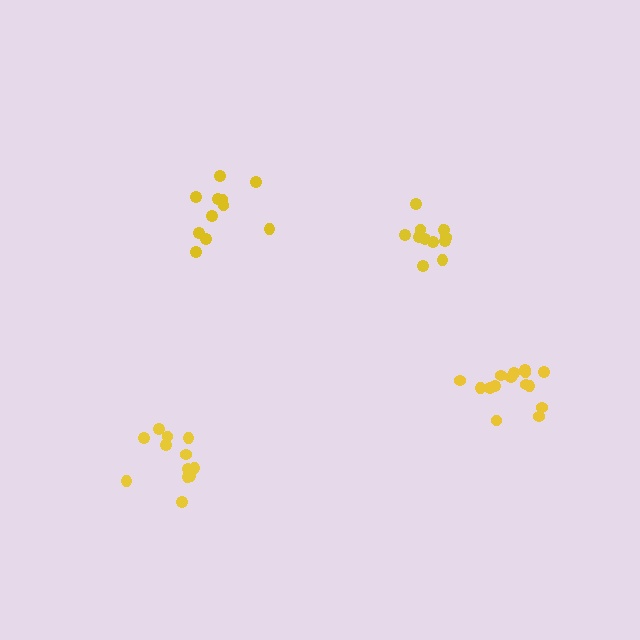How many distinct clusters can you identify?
There are 4 distinct clusters.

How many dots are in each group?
Group 1: 12 dots, Group 2: 16 dots, Group 3: 11 dots, Group 4: 12 dots (51 total).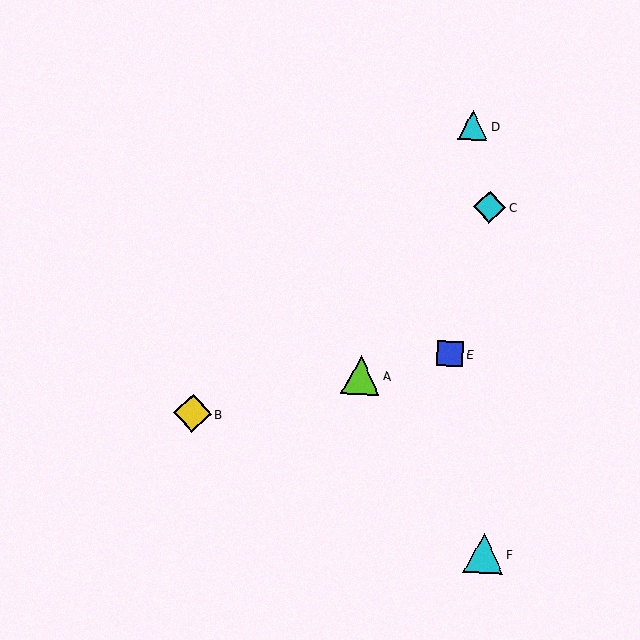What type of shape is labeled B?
Shape B is a yellow diamond.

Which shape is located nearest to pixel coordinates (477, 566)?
The cyan triangle (labeled F) at (484, 553) is nearest to that location.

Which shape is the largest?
The cyan triangle (labeled F) is the largest.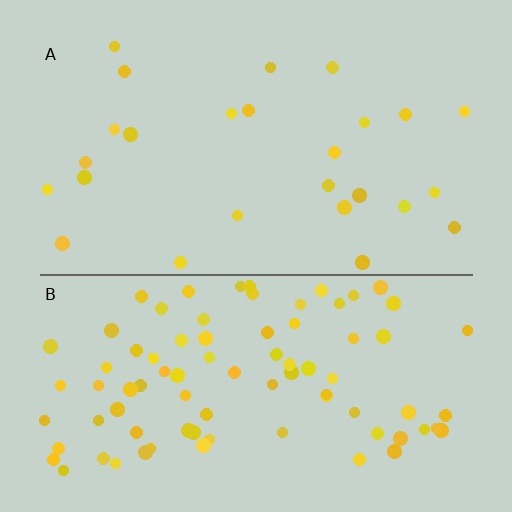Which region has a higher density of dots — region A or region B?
B (the bottom).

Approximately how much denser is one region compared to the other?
Approximately 3.3× — region B over region A.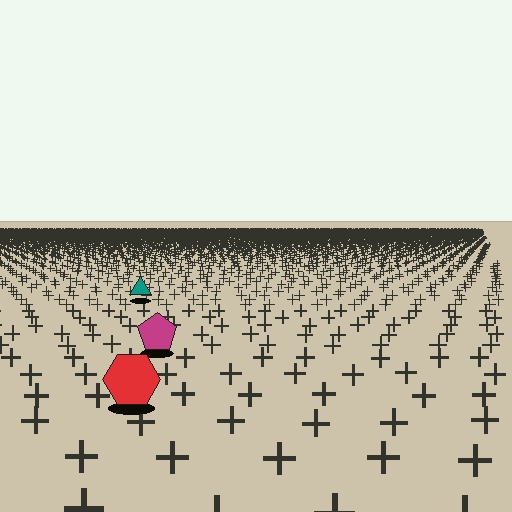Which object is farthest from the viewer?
The teal triangle is farthest from the viewer. It appears smaller and the ground texture around it is denser.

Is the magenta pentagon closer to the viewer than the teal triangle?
Yes. The magenta pentagon is closer — you can tell from the texture gradient: the ground texture is coarser near it.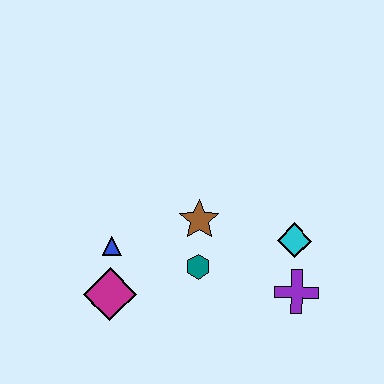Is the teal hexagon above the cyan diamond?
No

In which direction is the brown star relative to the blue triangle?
The brown star is to the right of the blue triangle.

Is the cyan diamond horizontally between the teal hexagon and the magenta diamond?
No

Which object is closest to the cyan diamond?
The purple cross is closest to the cyan diamond.